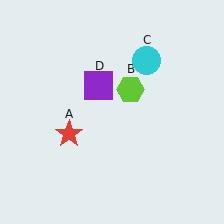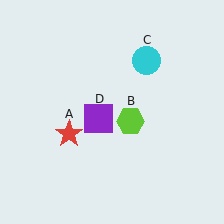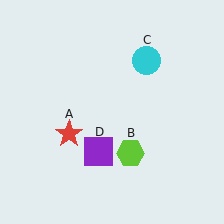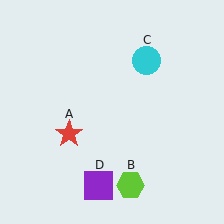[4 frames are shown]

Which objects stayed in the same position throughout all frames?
Red star (object A) and cyan circle (object C) remained stationary.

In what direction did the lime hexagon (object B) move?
The lime hexagon (object B) moved down.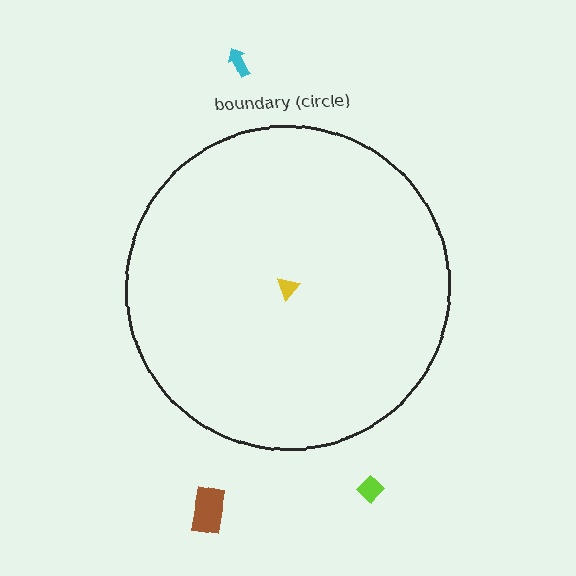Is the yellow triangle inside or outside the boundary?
Inside.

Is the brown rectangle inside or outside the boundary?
Outside.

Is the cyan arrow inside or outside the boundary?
Outside.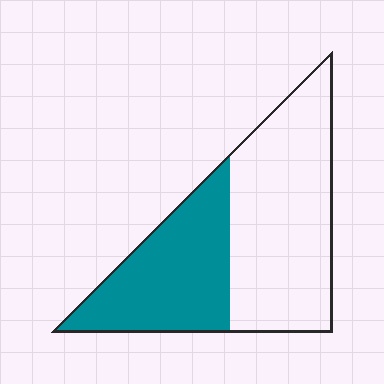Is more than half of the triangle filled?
No.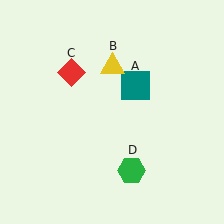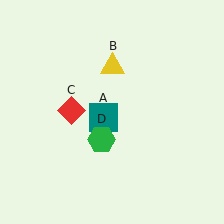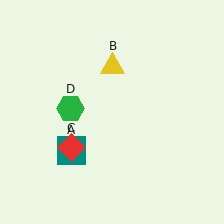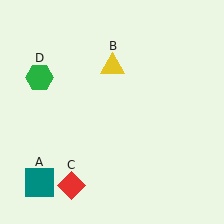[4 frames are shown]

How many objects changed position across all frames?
3 objects changed position: teal square (object A), red diamond (object C), green hexagon (object D).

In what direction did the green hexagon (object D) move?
The green hexagon (object D) moved up and to the left.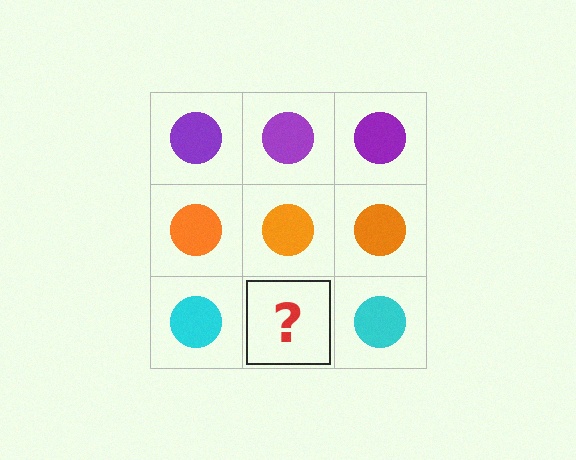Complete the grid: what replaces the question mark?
The question mark should be replaced with a cyan circle.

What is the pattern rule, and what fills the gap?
The rule is that each row has a consistent color. The gap should be filled with a cyan circle.